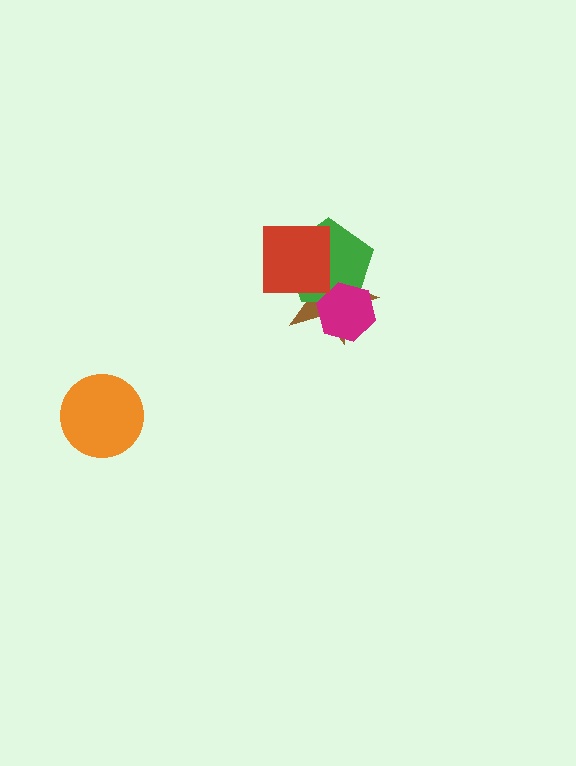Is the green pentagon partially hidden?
Yes, it is partially covered by another shape.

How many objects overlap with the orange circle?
0 objects overlap with the orange circle.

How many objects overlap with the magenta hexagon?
2 objects overlap with the magenta hexagon.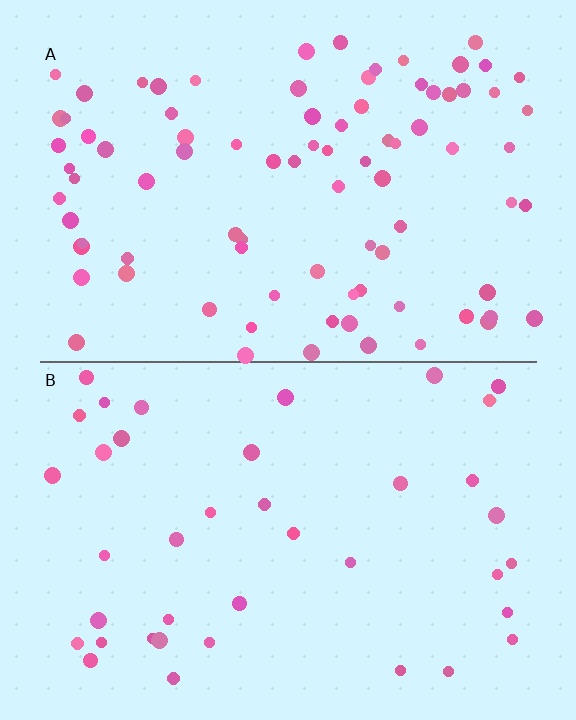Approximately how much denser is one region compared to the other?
Approximately 2.2× — region A over region B.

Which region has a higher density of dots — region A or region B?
A (the top).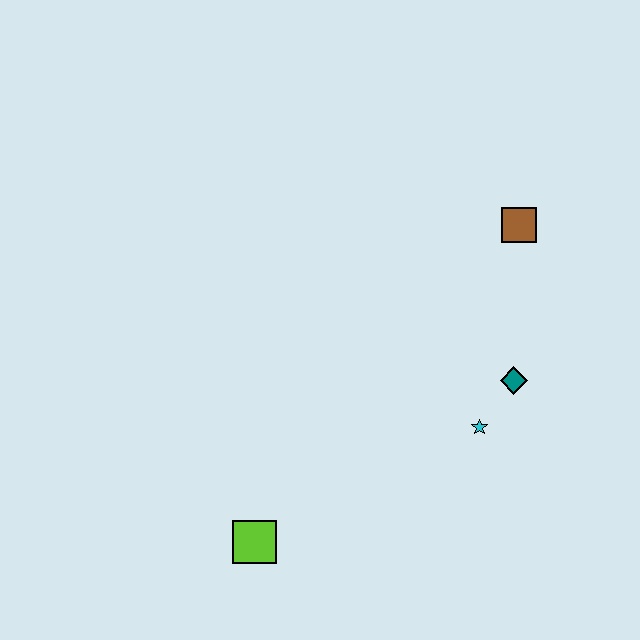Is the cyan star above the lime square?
Yes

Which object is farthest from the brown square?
The lime square is farthest from the brown square.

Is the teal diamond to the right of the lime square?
Yes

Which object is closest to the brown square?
The teal diamond is closest to the brown square.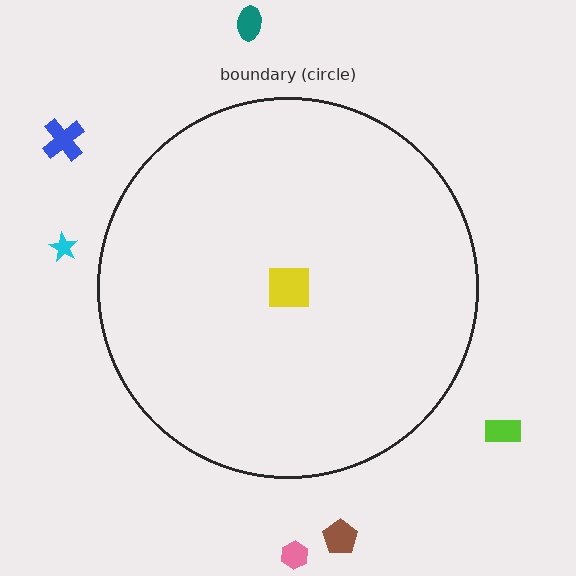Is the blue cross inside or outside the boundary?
Outside.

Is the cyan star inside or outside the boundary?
Outside.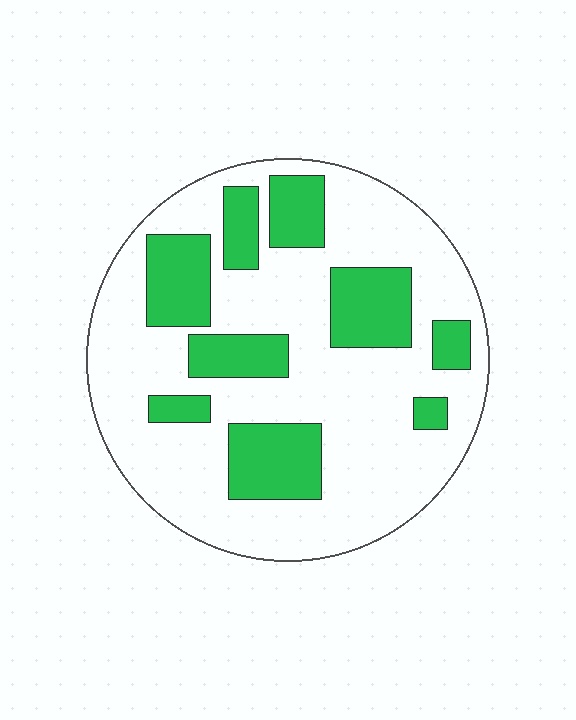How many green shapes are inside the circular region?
9.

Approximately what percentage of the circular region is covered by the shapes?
Approximately 30%.